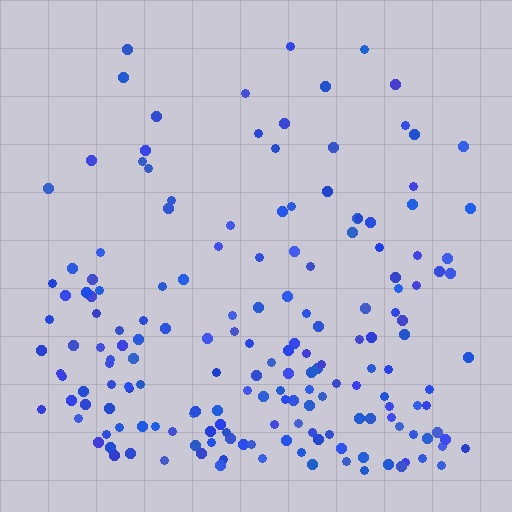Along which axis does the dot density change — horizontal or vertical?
Vertical.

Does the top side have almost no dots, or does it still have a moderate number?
Still a moderate number, just noticeably fewer than the bottom.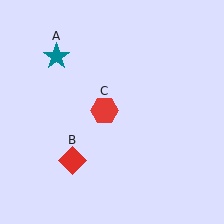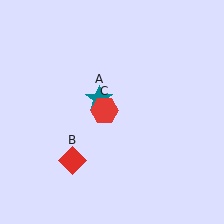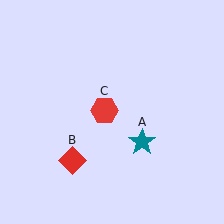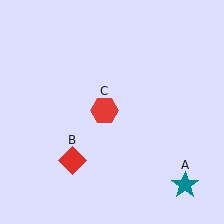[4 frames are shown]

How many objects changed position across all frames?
1 object changed position: teal star (object A).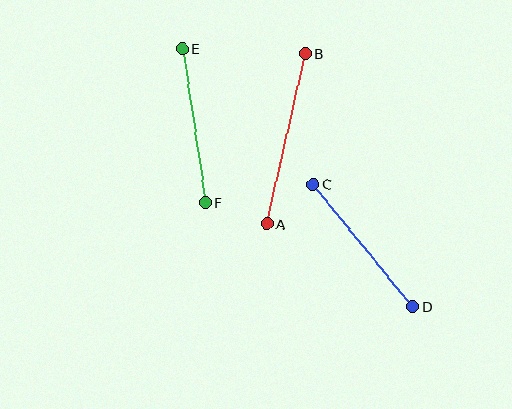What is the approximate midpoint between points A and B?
The midpoint is at approximately (286, 139) pixels.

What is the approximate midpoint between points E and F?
The midpoint is at approximately (194, 126) pixels.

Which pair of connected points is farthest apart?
Points A and B are farthest apart.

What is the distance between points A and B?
The distance is approximately 175 pixels.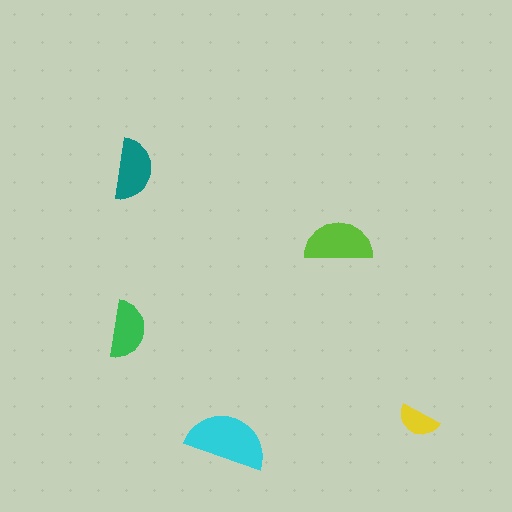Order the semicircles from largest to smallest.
the cyan one, the lime one, the teal one, the green one, the yellow one.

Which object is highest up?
The teal semicircle is topmost.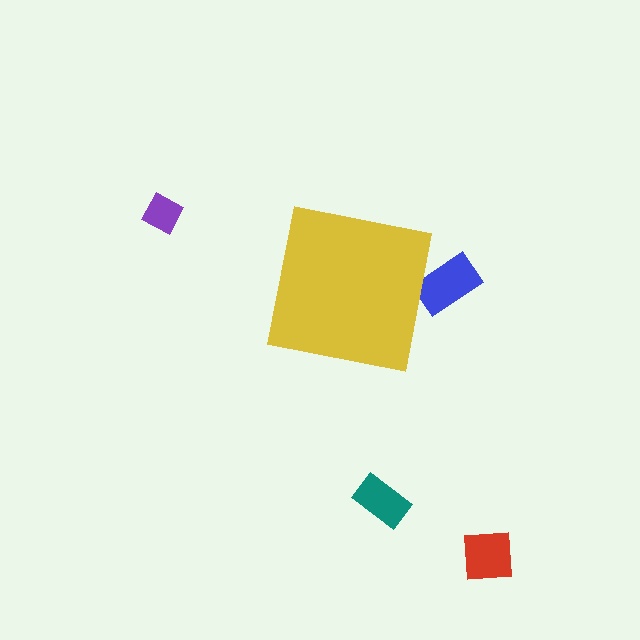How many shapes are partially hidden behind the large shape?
1 shape is partially hidden.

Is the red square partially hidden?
No, the red square is fully visible.